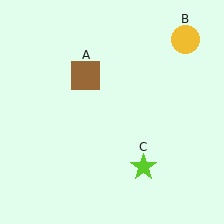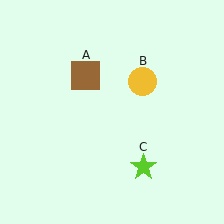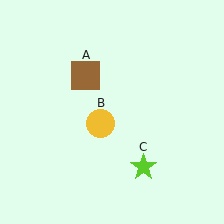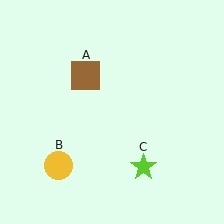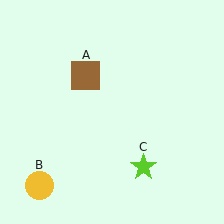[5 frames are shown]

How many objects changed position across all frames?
1 object changed position: yellow circle (object B).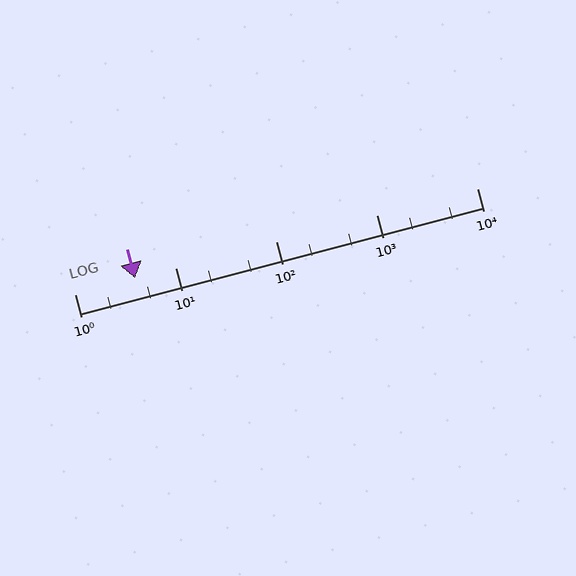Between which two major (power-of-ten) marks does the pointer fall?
The pointer is between 1 and 10.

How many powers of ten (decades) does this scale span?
The scale spans 4 decades, from 1 to 10000.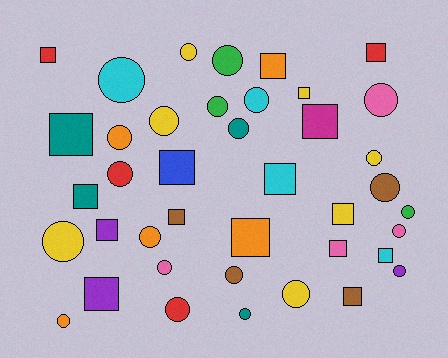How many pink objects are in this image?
There are 4 pink objects.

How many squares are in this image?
There are 17 squares.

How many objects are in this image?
There are 40 objects.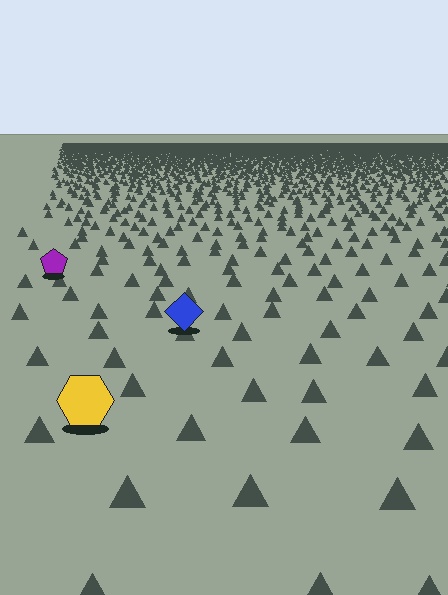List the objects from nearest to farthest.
From nearest to farthest: the yellow hexagon, the blue diamond, the purple pentagon.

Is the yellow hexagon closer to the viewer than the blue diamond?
Yes. The yellow hexagon is closer — you can tell from the texture gradient: the ground texture is coarser near it.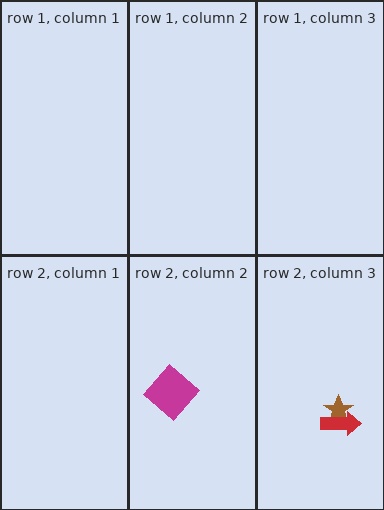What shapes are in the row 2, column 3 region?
The brown star, the red arrow.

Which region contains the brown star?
The row 2, column 3 region.